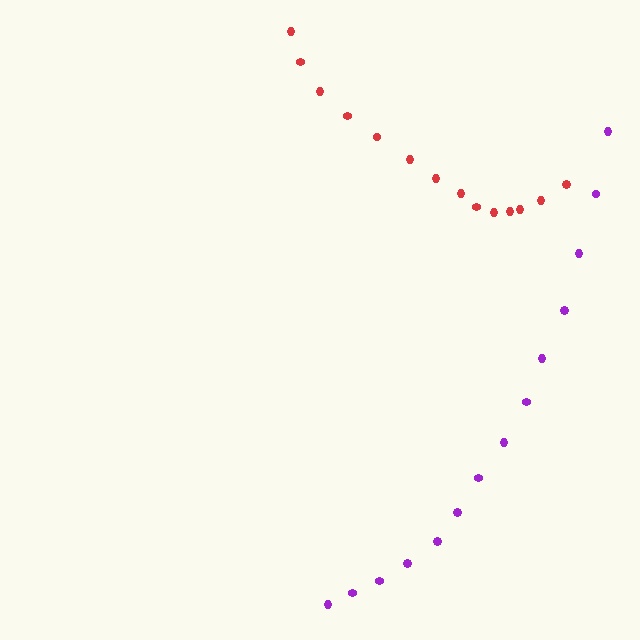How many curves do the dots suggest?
There are 2 distinct paths.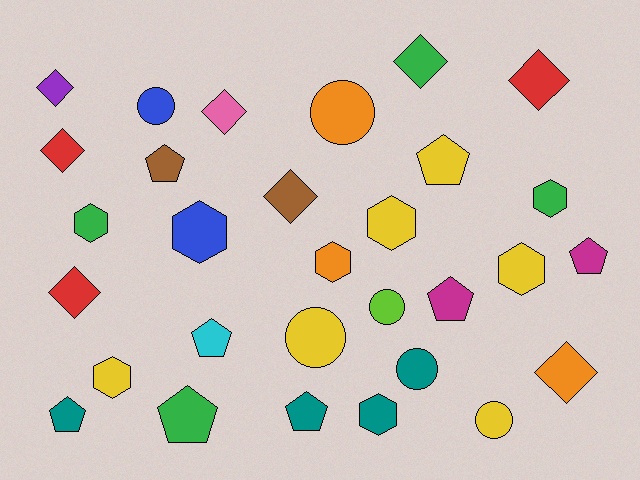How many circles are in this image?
There are 6 circles.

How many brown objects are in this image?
There are 2 brown objects.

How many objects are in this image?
There are 30 objects.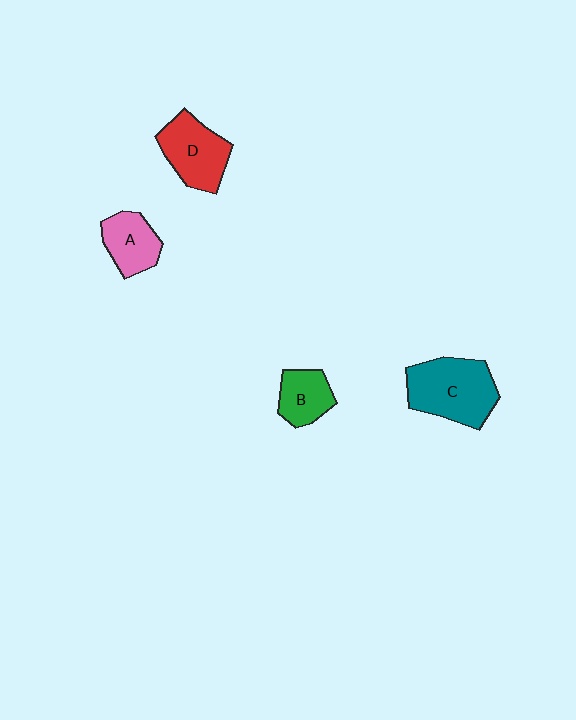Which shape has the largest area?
Shape C (teal).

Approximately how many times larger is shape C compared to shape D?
Approximately 1.3 times.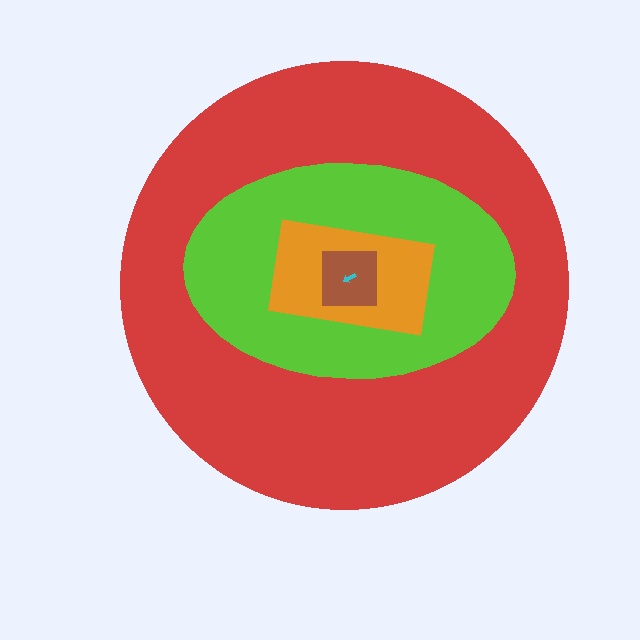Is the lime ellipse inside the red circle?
Yes.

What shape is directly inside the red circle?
The lime ellipse.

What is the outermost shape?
The red circle.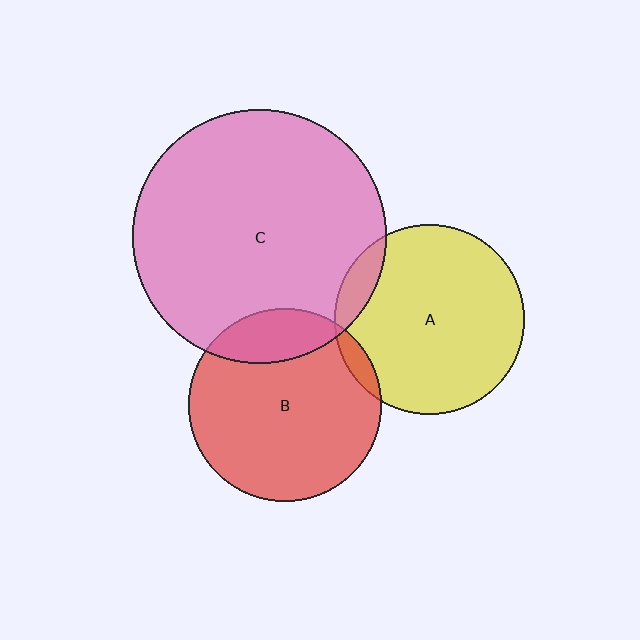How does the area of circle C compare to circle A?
Approximately 1.8 times.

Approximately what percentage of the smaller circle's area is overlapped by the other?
Approximately 5%.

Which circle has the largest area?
Circle C (pink).